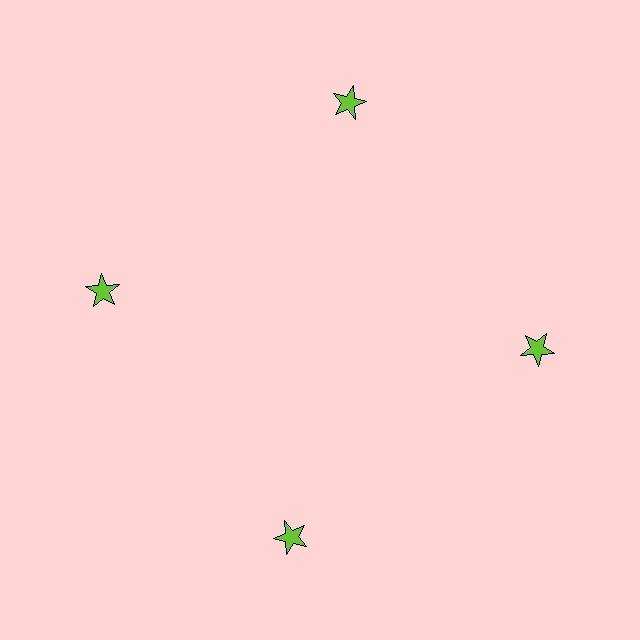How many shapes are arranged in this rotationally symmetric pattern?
There are 4 shapes, arranged in 4 groups of 1.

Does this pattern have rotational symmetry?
Yes, this pattern has 4-fold rotational symmetry. It looks the same after rotating 90 degrees around the center.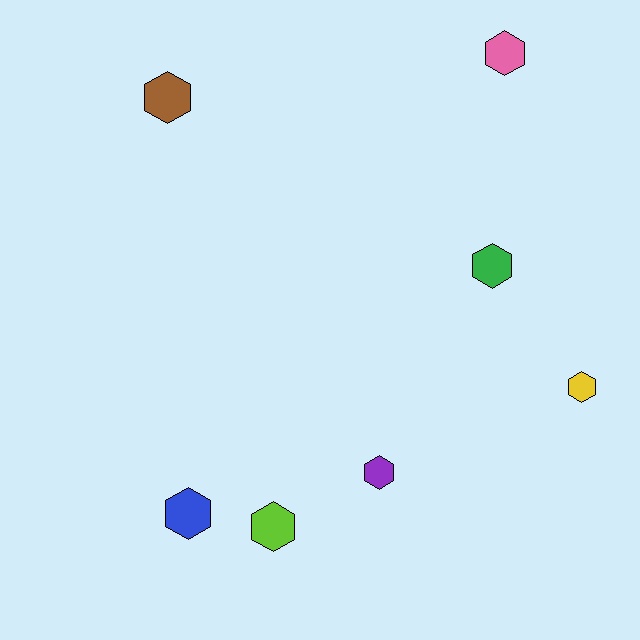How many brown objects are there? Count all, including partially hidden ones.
There is 1 brown object.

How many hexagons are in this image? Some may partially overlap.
There are 7 hexagons.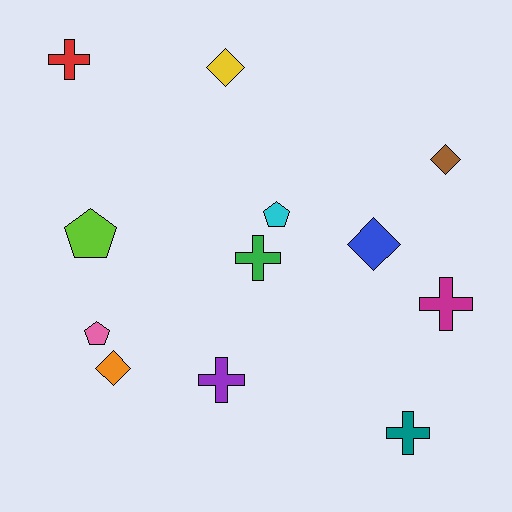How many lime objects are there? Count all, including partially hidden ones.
There is 1 lime object.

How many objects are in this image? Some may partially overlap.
There are 12 objects.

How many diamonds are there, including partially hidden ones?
There are 4 diamonds.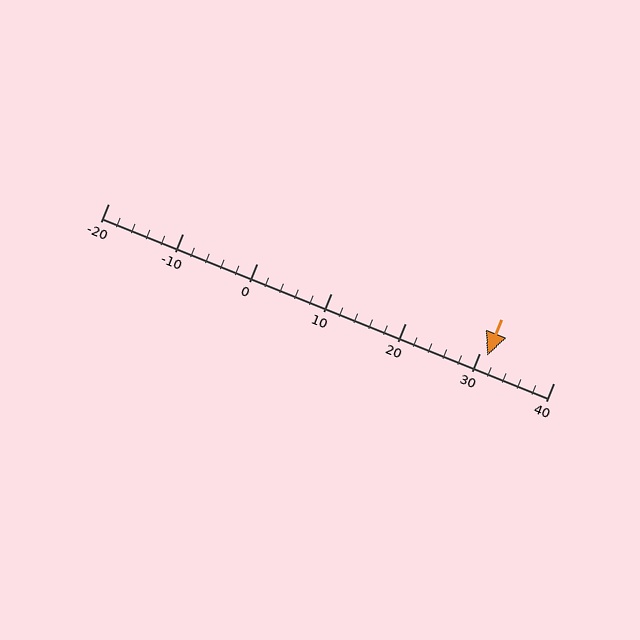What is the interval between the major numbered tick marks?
The major tick marks are spaced 10 units apart.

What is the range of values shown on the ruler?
The ruler shows values from -20 to 40.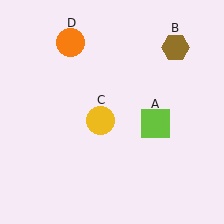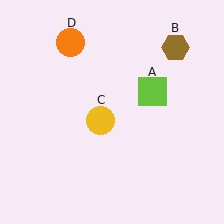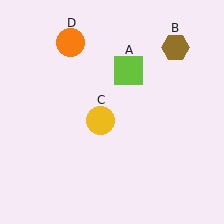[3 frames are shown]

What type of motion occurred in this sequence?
The lime square (object A) rotated counterclockwise around the center of the scene.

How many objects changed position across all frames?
1 object changed position: lime square (object A).